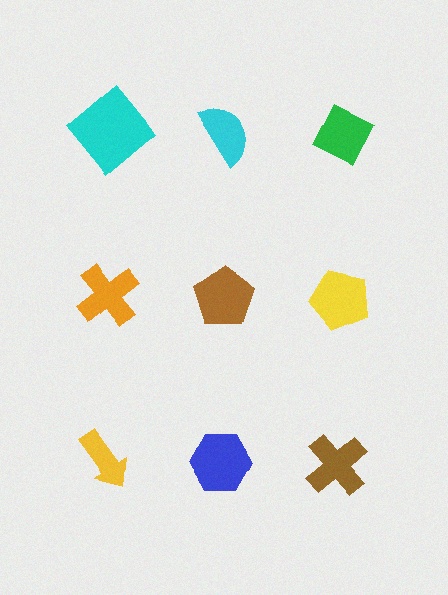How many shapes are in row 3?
3 shapes.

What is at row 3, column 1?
A yellow arrow.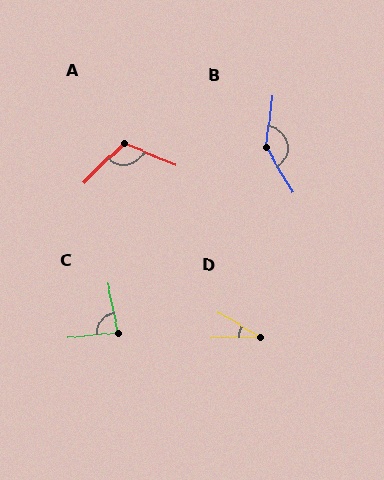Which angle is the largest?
B, at approximately 142 degrees.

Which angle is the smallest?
D, at approximately 31 degrees.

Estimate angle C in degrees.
Approximately 83 degrees.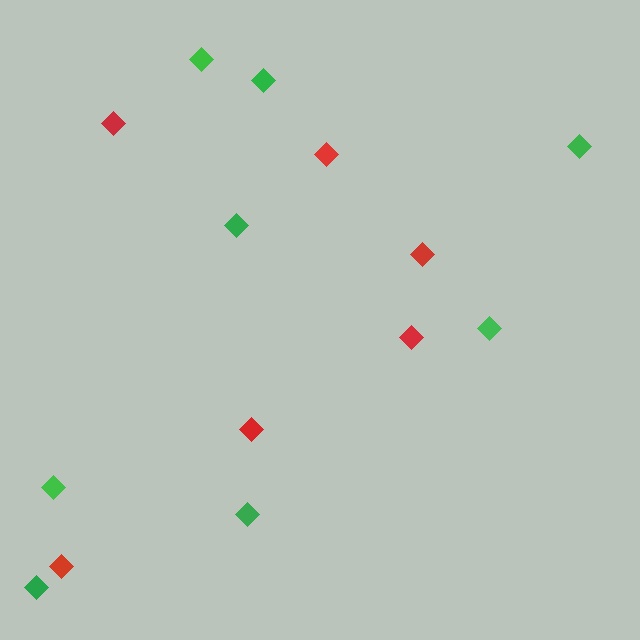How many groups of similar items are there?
There are 2 groups: one group of red diamonds (6) and one group of green diamonds (8).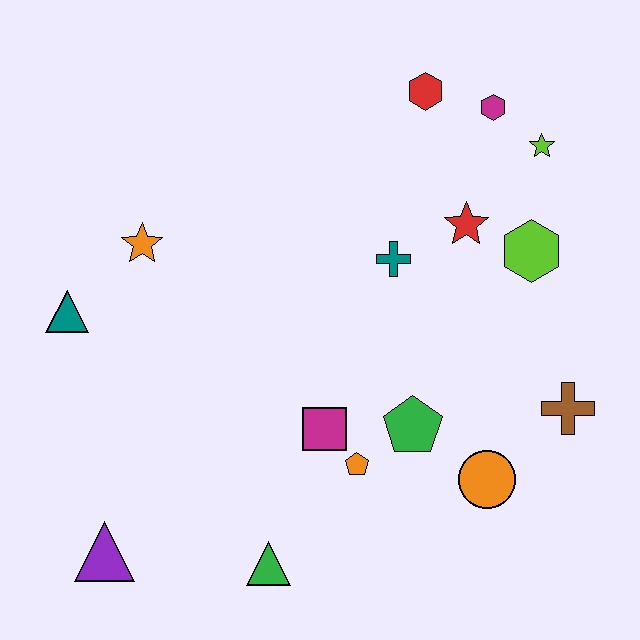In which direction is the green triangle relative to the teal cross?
The green triangle is below the teal cross.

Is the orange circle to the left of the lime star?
Yes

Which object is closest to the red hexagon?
The magenta hexagon is closest to the red hexagon.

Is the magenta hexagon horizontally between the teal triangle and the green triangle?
No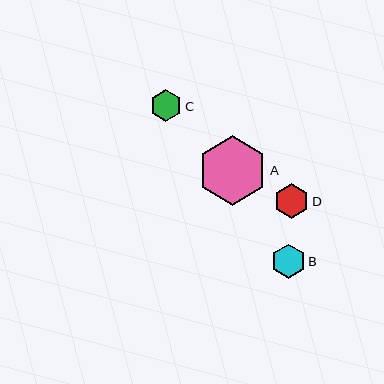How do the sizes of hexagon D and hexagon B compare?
Hexagon D and hexagon B are approximately the same size.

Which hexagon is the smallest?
Hexagon C is the smallest with a size of approximately 32 pixels.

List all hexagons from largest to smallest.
From largest to smallest: A, D, B, C.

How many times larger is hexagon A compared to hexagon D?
Hexagon A is approximately 2.0 times the size of hexagon D.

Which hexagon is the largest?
Hexagon A is the largest with a size of approximately 69 pixels.